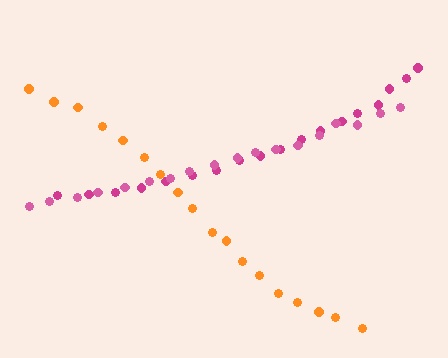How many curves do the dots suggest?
There are 3 distinct paths.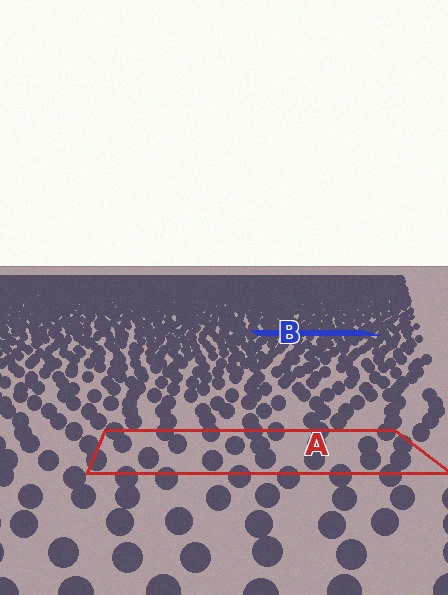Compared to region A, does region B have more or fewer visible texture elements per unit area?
Region B has more texture elements per unit area — they are packed more densely because it is farther away.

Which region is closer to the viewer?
Region A is closer. The texture elements there are larger and more spread out.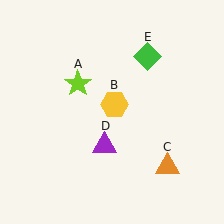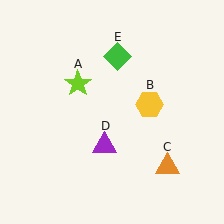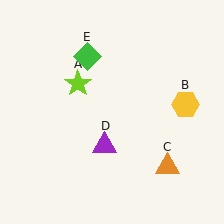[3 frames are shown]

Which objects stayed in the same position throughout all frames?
Lime star (object A) and orange triangle (object C) and purple triangle (object D) remained stationary.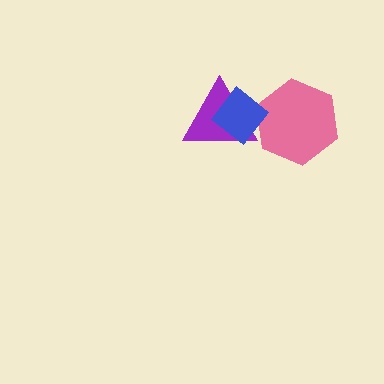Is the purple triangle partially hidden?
Yes, it is partially covered by another shape.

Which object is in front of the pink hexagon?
The blue diamond is in front of the pink hexagon.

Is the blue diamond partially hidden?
No, no other shape covers it.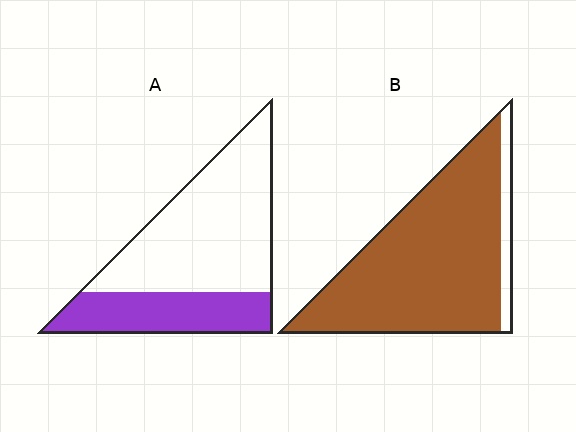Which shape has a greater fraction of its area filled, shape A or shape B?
Shape B.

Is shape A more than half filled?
No.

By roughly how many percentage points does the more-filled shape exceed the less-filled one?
By roughly 60 percentage points (B over A).